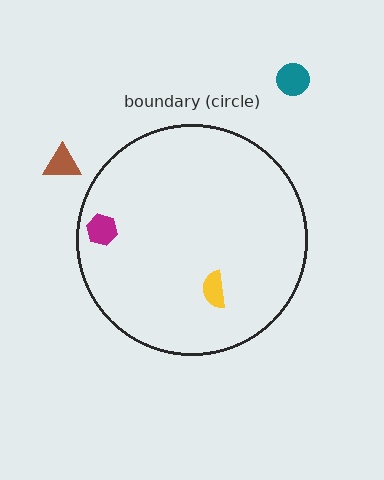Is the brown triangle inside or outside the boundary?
Outside.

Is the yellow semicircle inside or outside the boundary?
Inside.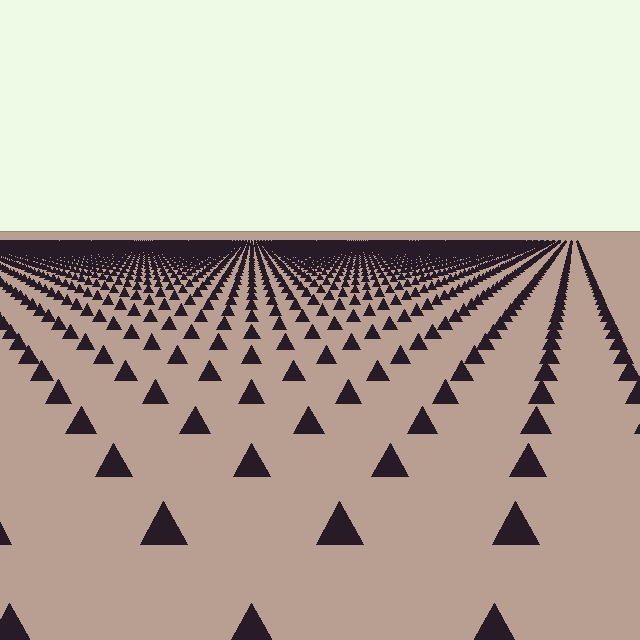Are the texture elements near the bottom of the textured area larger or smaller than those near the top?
Larger. Near the bottom, elements are closer to the viewer and appear at a bigger on-screen size.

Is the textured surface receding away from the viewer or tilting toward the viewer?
The surface is receding away from the viewer. Texture elements get smaller and denser toward the top.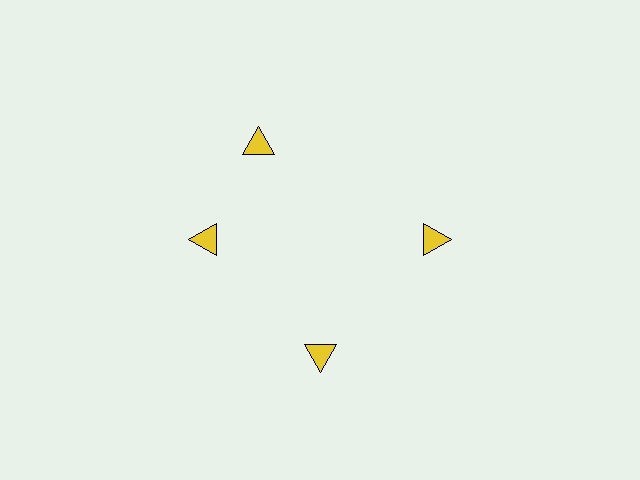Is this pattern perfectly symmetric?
No. The 4 yellow triangles are arranged in a ring, but one element near the 12 o'clock position is rotated out of alignment along the ring, breaking the 4-fold rotational symmetry.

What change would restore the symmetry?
The symmetry would be restored by rotating it back into even spacing with its neighbors so that all 4 triangles sit at equal angles and equal distance from the center.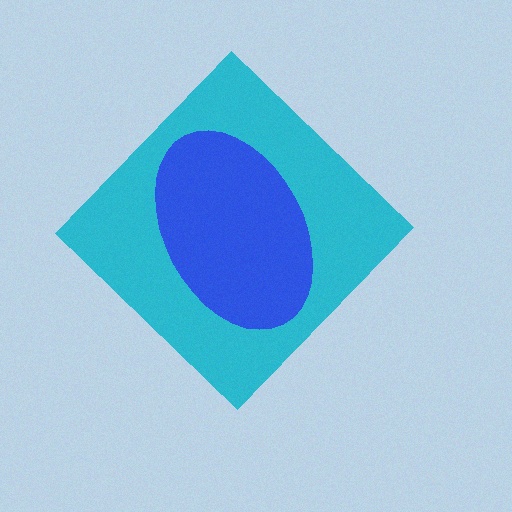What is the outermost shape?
The cyan diamond.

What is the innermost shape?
The blue ellipse.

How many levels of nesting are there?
2.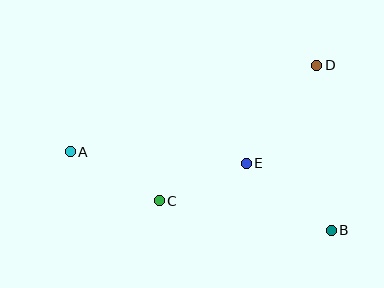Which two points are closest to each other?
Points C and E are closest to each other.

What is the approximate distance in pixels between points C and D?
The distance between C and D is approximately 208 pixels.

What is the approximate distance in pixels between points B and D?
The distance between B and D is approximately 165 pixels.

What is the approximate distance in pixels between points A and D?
The distance between A and D is approximately 261 pixels.